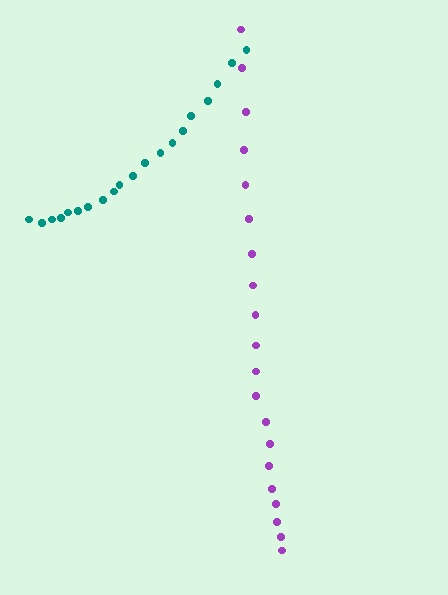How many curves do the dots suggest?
There are 2 distinct paths.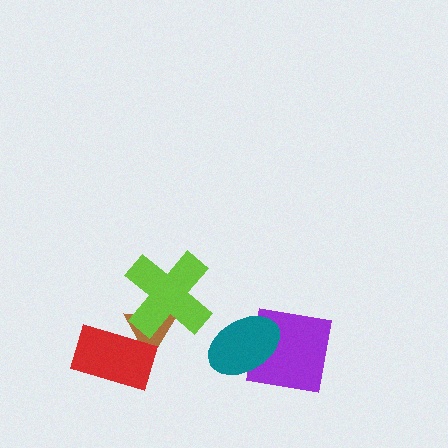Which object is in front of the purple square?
The teal ellipse is in front of the purple square.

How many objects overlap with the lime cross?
1 object overlaps with the lime cross.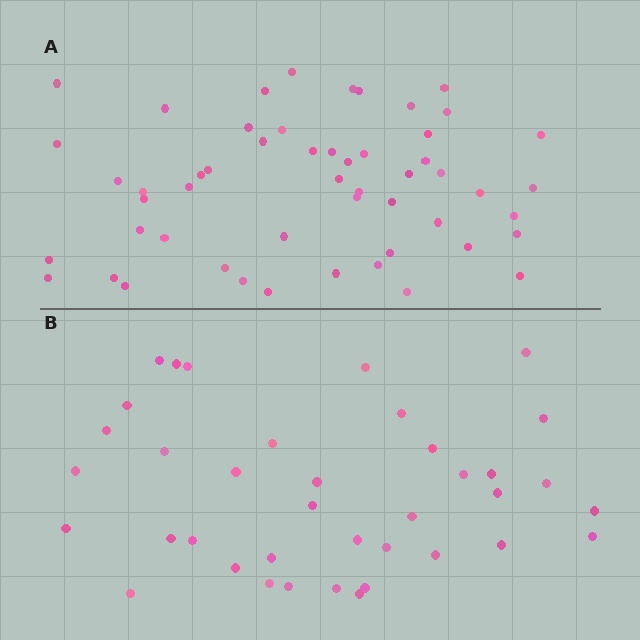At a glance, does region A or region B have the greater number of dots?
Region A (the top region) has more dots.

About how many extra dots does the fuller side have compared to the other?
Region A has approximately 15 more dots than region B.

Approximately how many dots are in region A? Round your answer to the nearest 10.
About 50 dots. (The exact count is 53, which rounds to 50.)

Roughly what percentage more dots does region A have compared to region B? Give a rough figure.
About 40% more.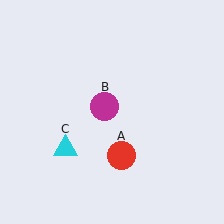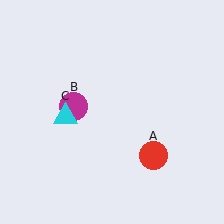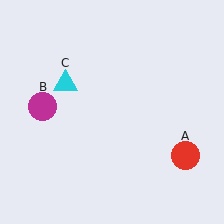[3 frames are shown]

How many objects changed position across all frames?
3 objects changed position: red circle (object A), magenta circle (object B), cyan triangle (object C).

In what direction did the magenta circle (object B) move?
The magenta circle (object B) moved left.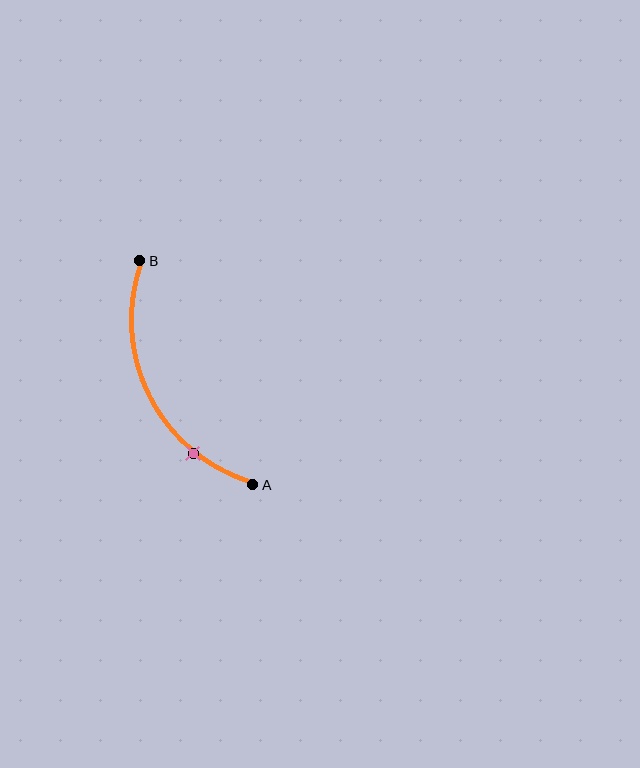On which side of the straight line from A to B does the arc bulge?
The arc bulges to the left of the straight line connecting A and B.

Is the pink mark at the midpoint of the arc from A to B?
No. The pink mark lies on the arc but is closer to endpoint A. The arc midpoint would be at the point on the curve equidistant along the arc from both A and B.